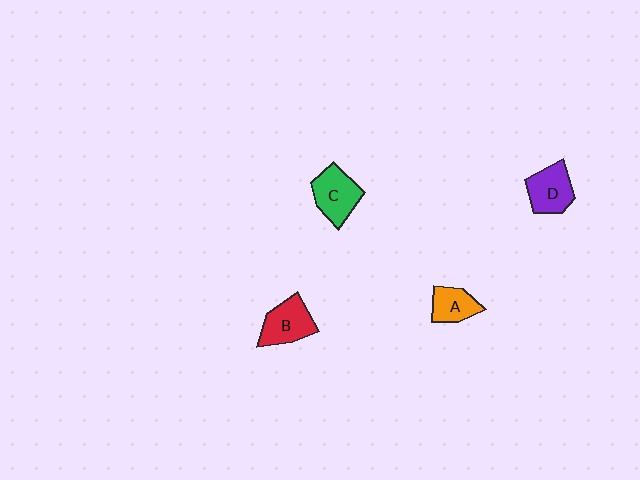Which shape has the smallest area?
Shape A (orange).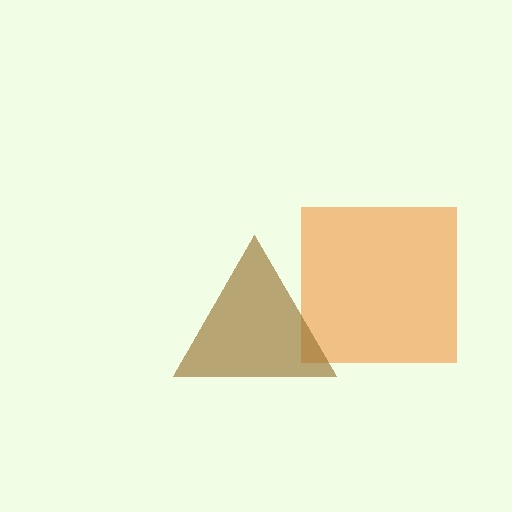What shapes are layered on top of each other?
The layered shapes are: an orange square, a brown triangle.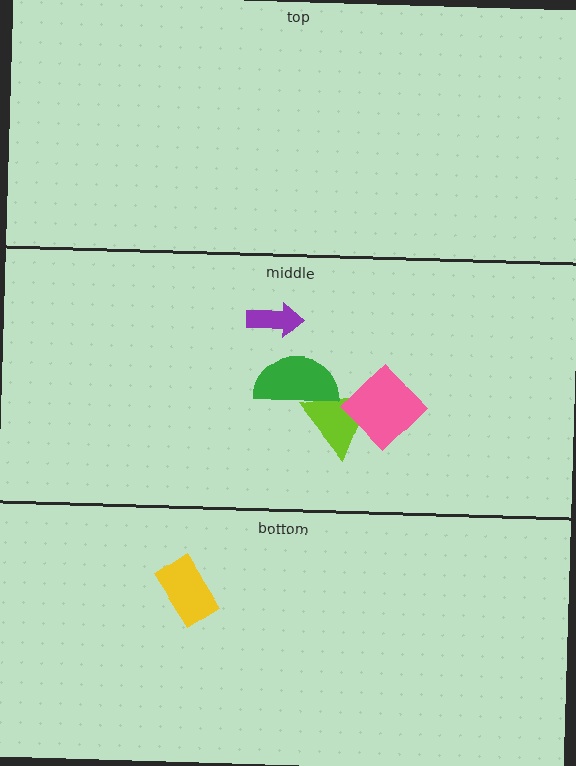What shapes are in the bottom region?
The yellow rectangle.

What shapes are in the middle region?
The lime triangle, the purple arrow, the green semicircle, the pink diamond.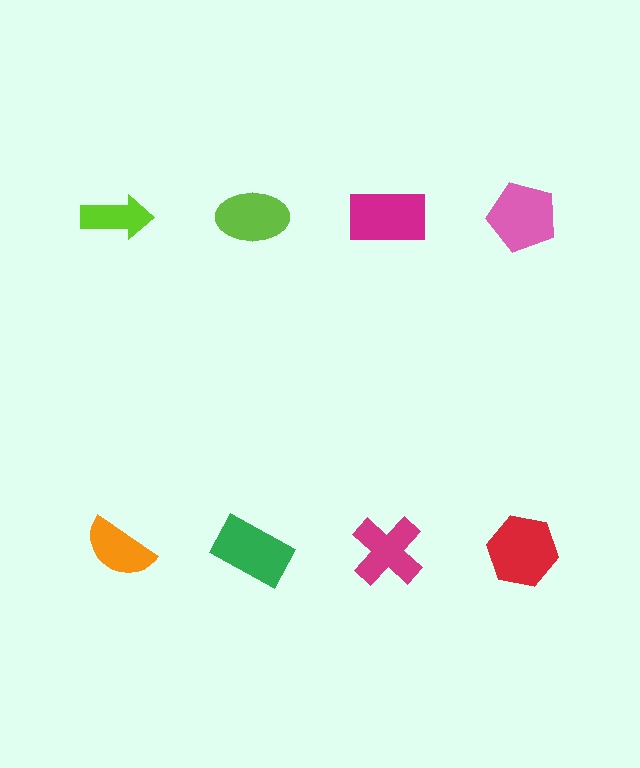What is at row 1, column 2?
A lime ellipse.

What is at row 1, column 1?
A lime arrow.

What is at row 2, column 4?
A red hexagon.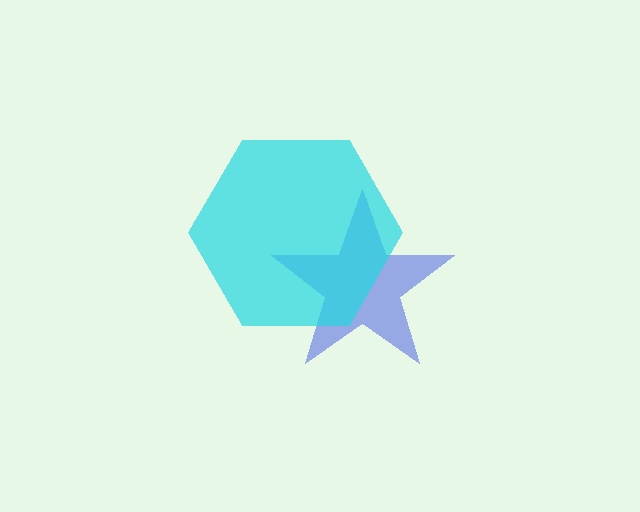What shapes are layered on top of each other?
The layered shapes are: a blue star, a cyan hexagon.